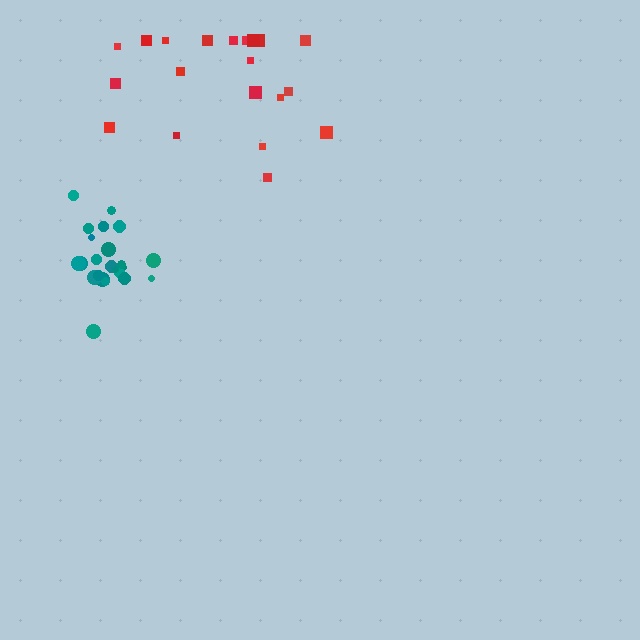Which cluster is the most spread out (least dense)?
Red.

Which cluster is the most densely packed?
Teal.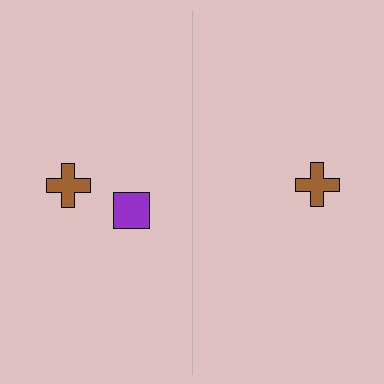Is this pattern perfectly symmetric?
No, the pattern is not perfectly symmetric. A purple square is missing from the right side.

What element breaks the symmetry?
A purple square is missing from the right side.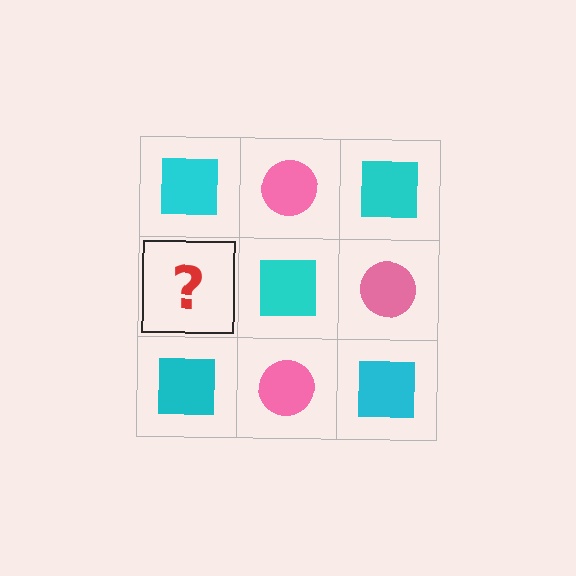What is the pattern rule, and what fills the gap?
The rule is that it alternates cyan square and pink circle in a checkerboard pattern. The gap should be filled with a pink circle.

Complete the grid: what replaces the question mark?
The question mark should be replaced with a pink circle.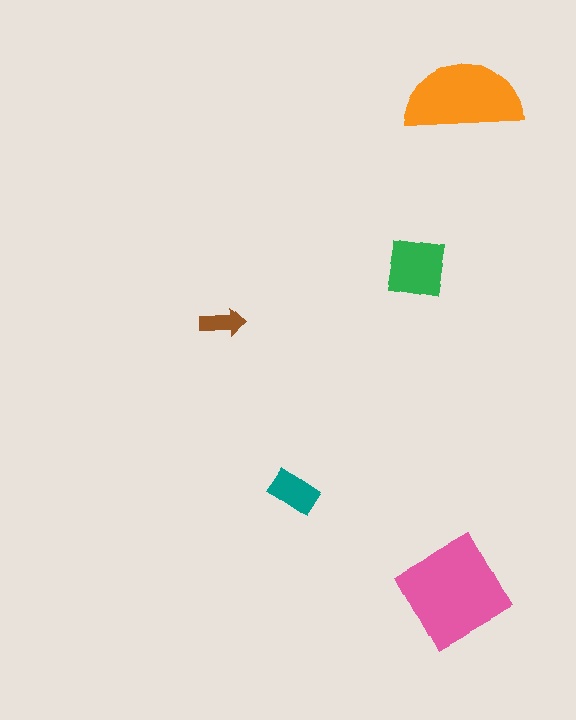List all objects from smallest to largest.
The brown arrow, the teal rectangle, the green square, the orange semicircle, the pink square.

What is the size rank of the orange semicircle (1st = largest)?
2nd.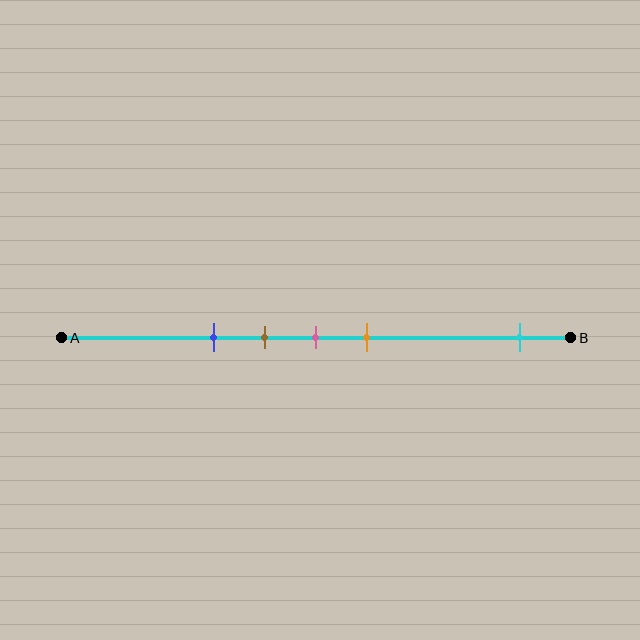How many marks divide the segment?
There are 5 marks dividing the segment.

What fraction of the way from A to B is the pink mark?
The pink mark is approximately 50% (0.5) of the way from A to B.